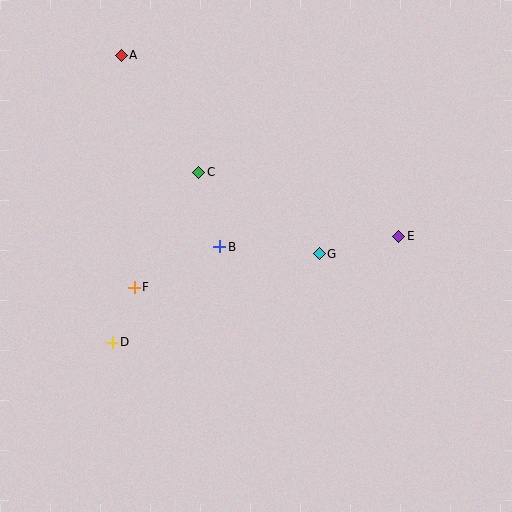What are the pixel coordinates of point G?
Point G is at (319, 254).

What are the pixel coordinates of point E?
Point E is at (399, 236).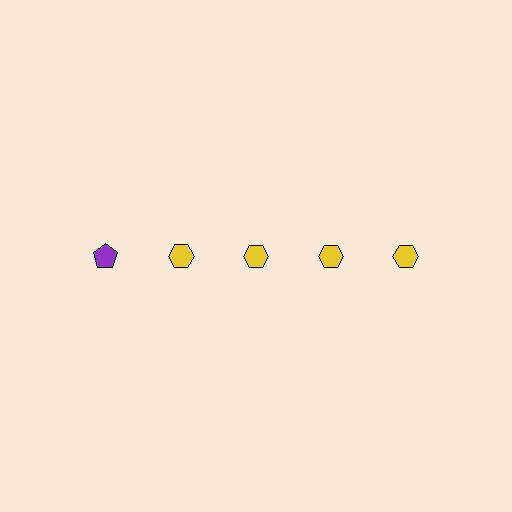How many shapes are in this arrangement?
There are 5 shapes arranged in a grid pattern.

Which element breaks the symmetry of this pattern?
The purple pentagon in the top row, leftmost column breaks the symmetry. All other shapes are yellow hexagons.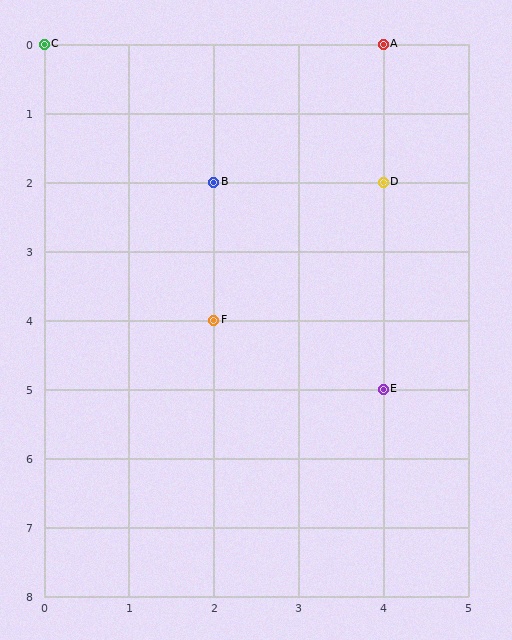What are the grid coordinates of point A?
Point A is at grid coordinates (4, 0).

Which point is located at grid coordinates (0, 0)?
Point C is at (0, 0).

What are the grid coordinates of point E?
Point E is at grid coordinates (4, 5).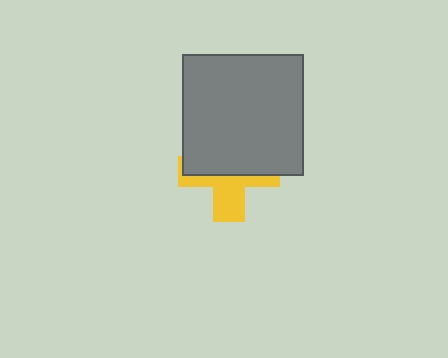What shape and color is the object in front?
The object in front is a gray square.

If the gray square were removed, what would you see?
You would see the complete yellow cross.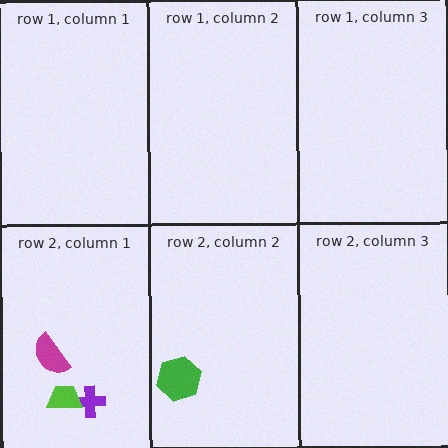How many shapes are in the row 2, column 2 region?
1.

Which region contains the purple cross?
The row 2, column 1 region.